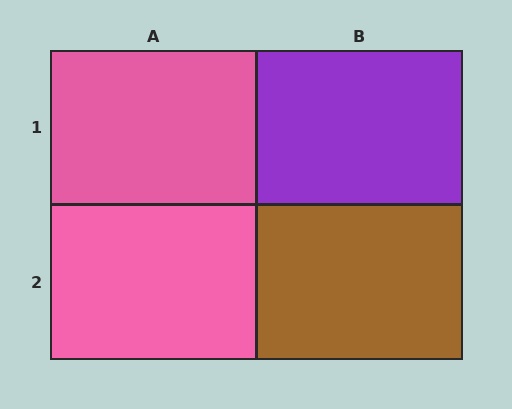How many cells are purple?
1 cell is purple.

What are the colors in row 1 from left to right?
Pink, purple.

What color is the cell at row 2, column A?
Pink.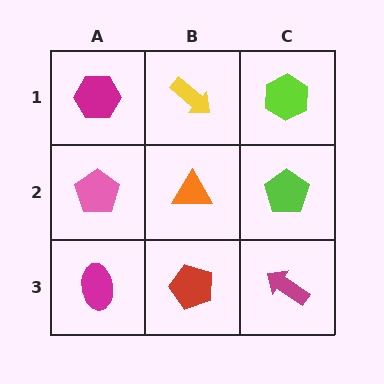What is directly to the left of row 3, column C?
A red pentagon.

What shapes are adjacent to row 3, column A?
A pink pentagon (row 2, column A), a red pentagon (row 3, column B).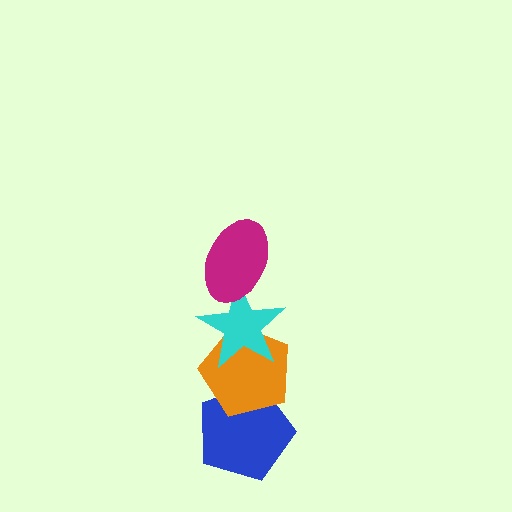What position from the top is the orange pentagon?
The orange pentagon is 3rd from the top.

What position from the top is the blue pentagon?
The blue pentagon is 4th from the top.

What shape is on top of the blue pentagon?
The orange pentagon is on top of the blue pentagon.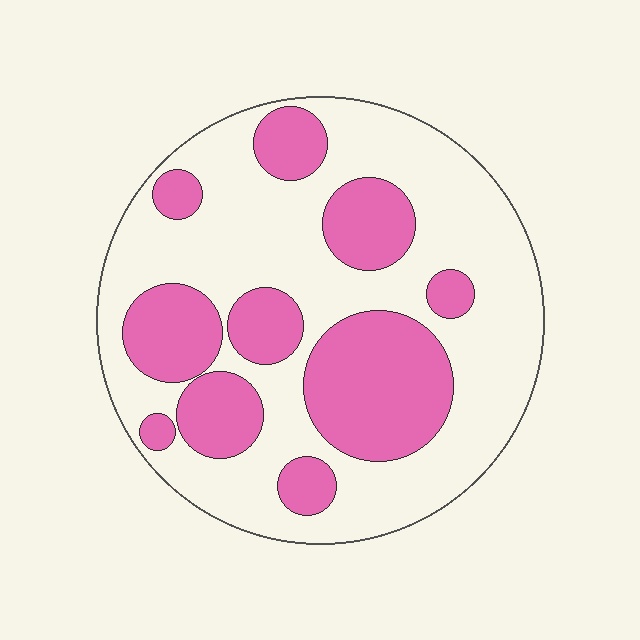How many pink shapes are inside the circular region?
10.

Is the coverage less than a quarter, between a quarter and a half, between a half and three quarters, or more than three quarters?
Between a quarter and a half.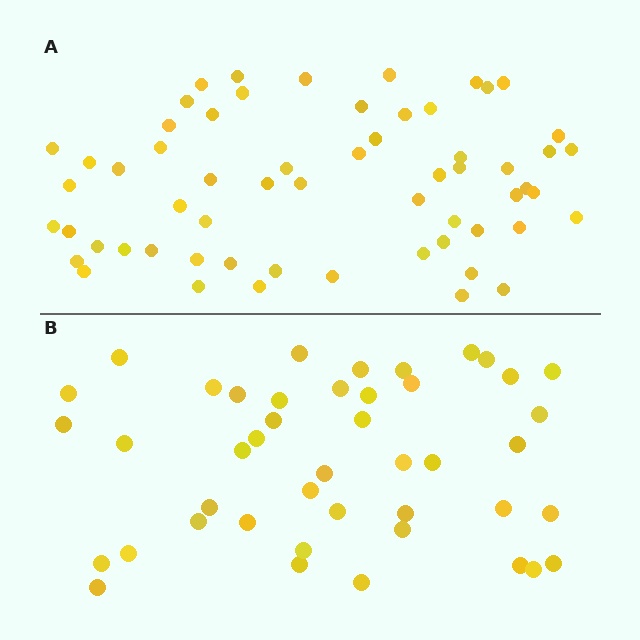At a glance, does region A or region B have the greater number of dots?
Region A (the top region) has more dots.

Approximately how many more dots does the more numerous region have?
Region A has approximately 15 more dots than region B.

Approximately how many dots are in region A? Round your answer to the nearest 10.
About 60 dots.